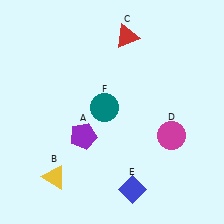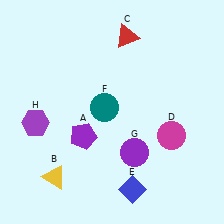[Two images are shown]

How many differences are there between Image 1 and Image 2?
There are 2 differences between the two images.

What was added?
A purple circle (G), a purple hexagon (H) were added in Image 2.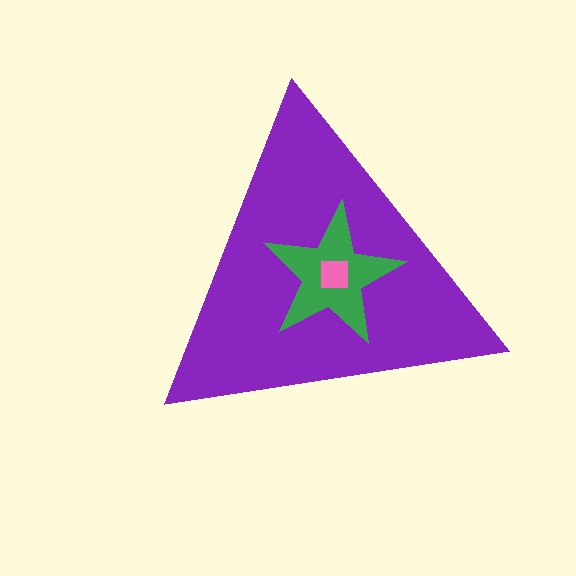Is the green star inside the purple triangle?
Yes.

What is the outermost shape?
The purple triangle.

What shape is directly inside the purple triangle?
The green star.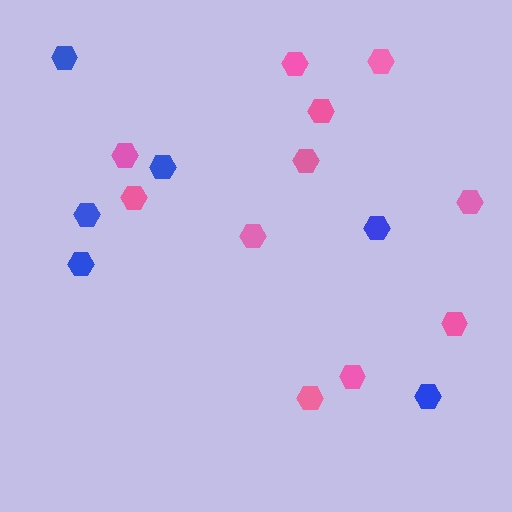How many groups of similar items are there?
There are 2 groups: one group of pink hexagons (11) and one group of blue hexagons (6).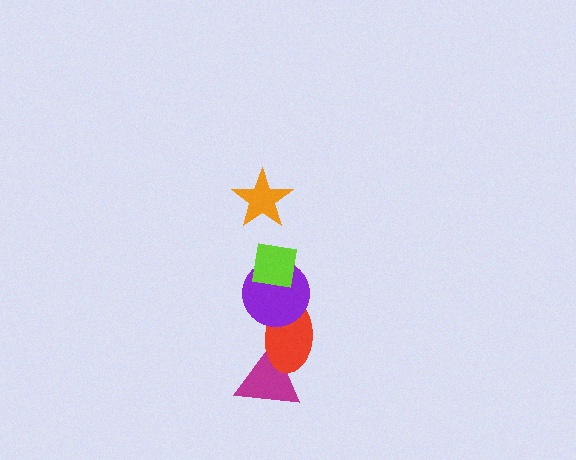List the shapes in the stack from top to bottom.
From top to bottom: the orange star, the lime square, the purple circle, the red ellipse, the magenta triangle.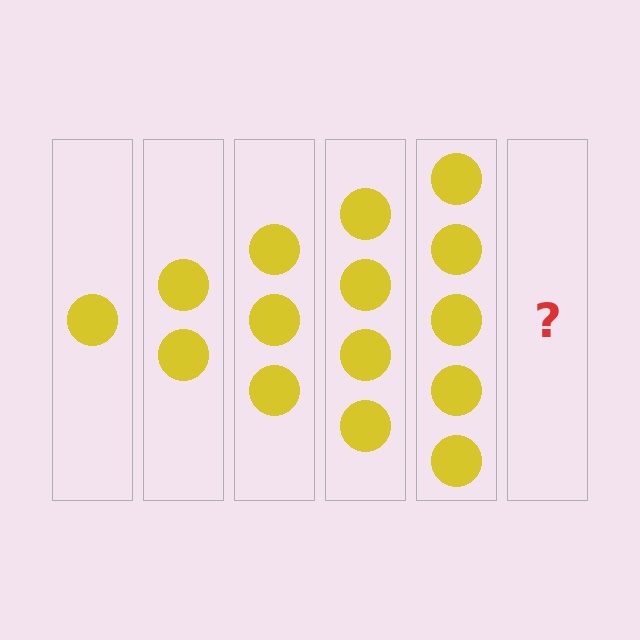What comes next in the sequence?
The next element should be 6 circles.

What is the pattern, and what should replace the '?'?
The pattern is that each step adds one more circle. The '?' should be 6 circles.